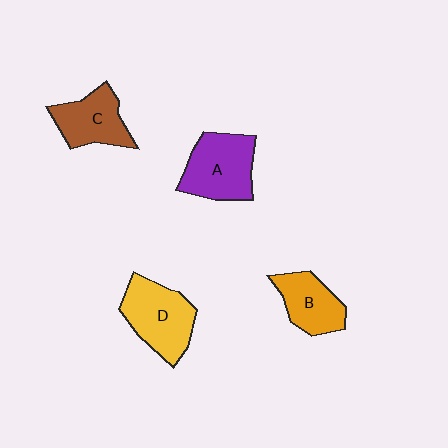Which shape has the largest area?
Shape D (yellow).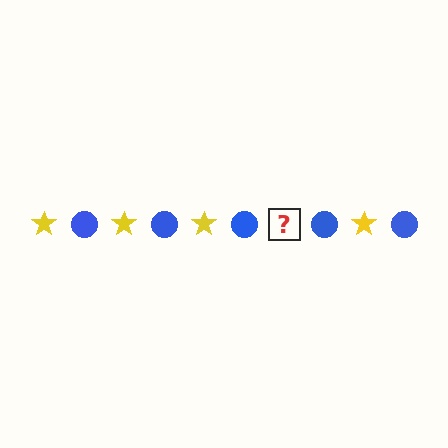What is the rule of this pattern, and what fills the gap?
The rule is that the pattern alternates between yellow star and blue circle. The gap should be filled with a yellow star.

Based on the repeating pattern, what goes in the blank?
The blank should be a yellow star.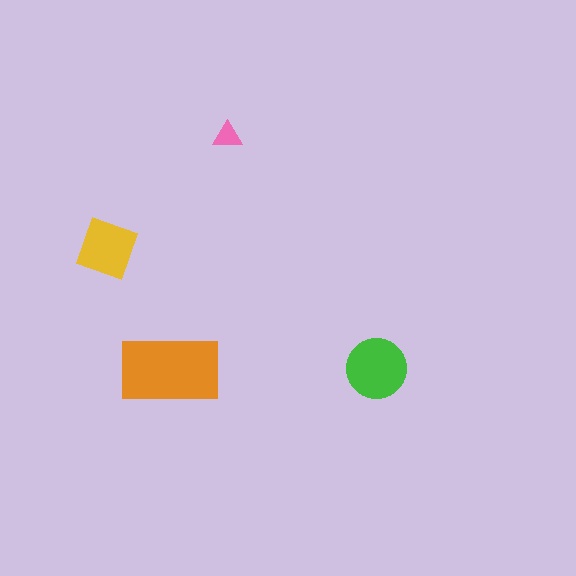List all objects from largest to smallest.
The orange rectangle, the green circle, the yellow diamond, the pink triangle.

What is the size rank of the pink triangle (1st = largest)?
4th.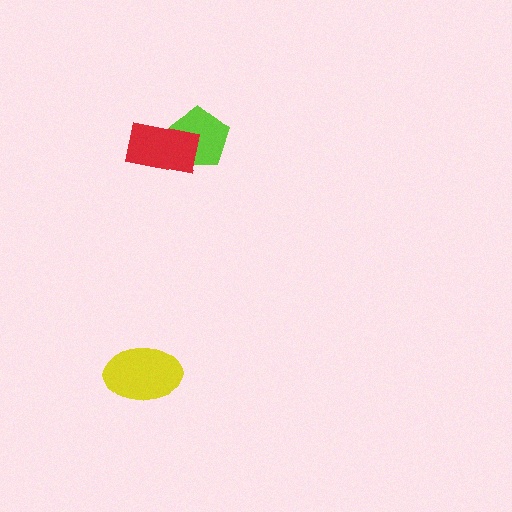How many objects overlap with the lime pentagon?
1 object overlaps with the lime pentagon.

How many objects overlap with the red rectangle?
1 object overlaps with the red rectangle.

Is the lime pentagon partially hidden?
Yes, it is partially covered by another shape.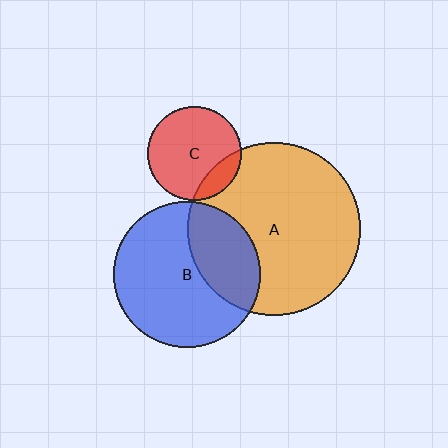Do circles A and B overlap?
Yes.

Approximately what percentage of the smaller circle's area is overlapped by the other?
Approximately 30%.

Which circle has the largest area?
Circle A (orange).